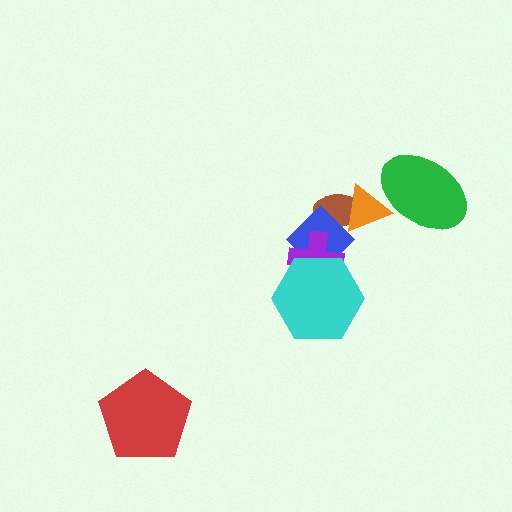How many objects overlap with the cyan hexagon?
2 objects overlap with the cyan hexagon.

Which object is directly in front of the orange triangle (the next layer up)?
The blue diamond is directly in front of the orange triangle.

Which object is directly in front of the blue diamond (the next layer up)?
The purple cross is directly in front of the blue diamond.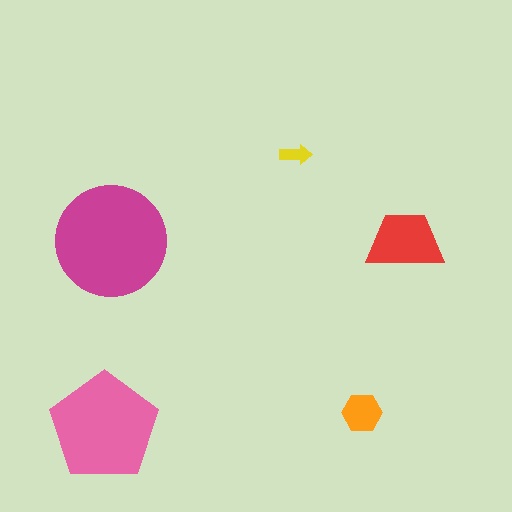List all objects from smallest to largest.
The yellow arrow, the orange hexagon, the red trapezoid, the pink pentagon, the magenta circle.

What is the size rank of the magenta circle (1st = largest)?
1st.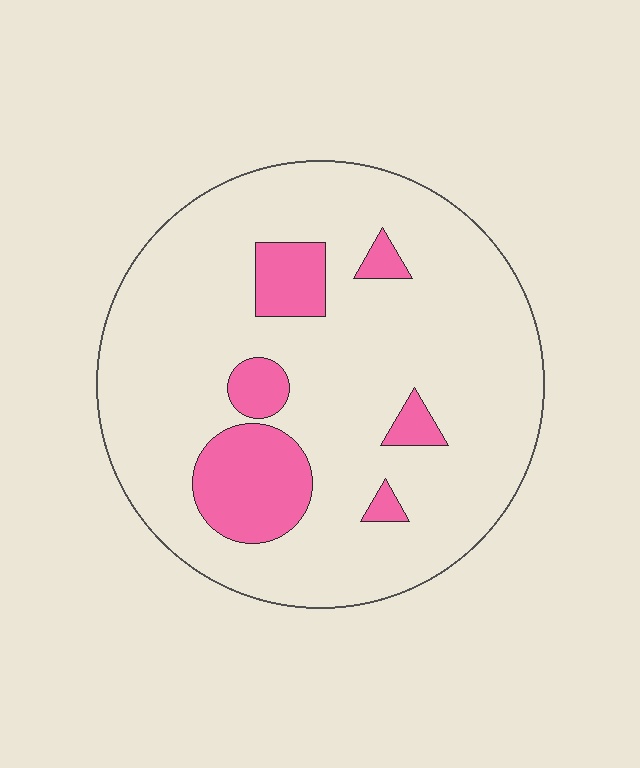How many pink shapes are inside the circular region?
6.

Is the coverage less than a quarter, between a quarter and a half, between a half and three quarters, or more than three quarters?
Less than a quarter.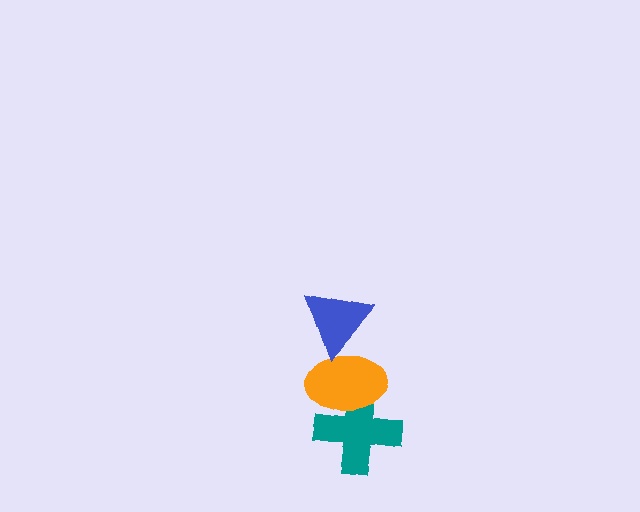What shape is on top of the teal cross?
The orange ellipse is on top of the teal cross.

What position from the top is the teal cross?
The teal cross is 3rd from the top.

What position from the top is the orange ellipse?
The orange ellipse is 2nd from the top.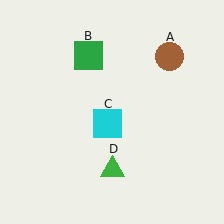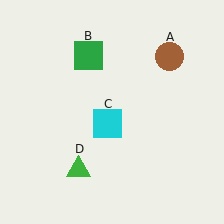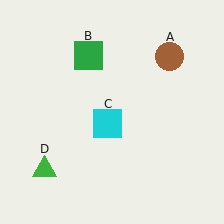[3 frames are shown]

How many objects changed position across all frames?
1 object changed position: green triangle (object D).